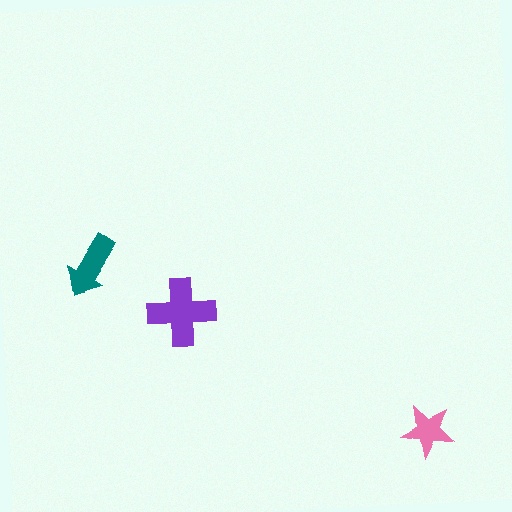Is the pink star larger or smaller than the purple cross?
Smaller.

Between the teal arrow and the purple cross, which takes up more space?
The purple cross.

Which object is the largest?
The purple cross.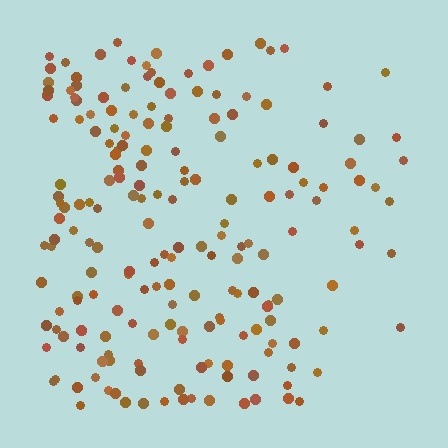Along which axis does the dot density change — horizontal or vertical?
Horizontal.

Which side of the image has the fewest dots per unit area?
The right.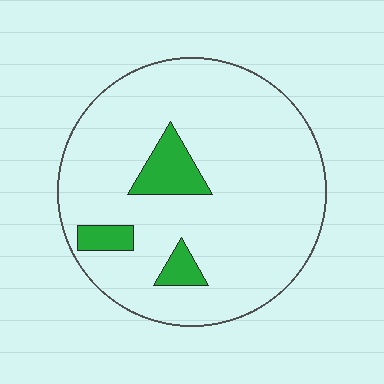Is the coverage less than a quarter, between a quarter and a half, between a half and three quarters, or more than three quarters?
Less than a quarter.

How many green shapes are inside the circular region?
3.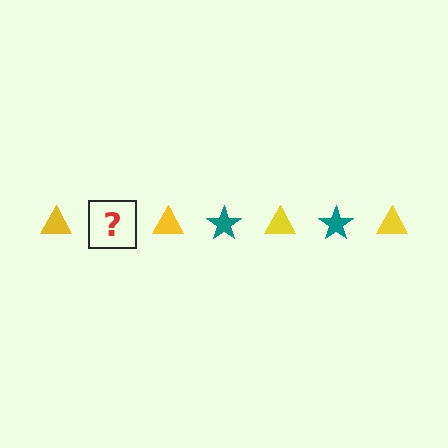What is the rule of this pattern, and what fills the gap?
The rule is that the pattern alternates between yellow triangle and teal star. The gap should be filled with a teal star.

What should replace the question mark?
The question mark should be replaced with a teal star.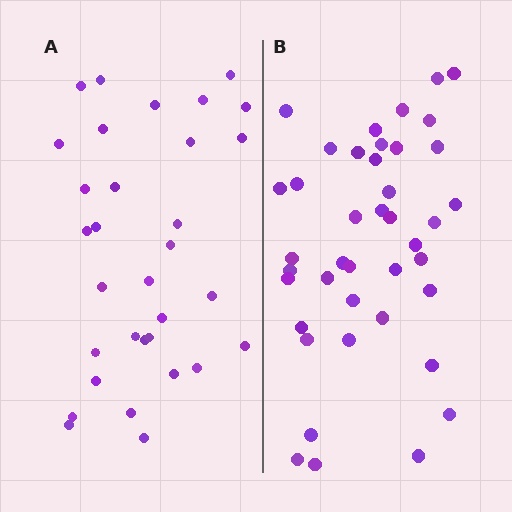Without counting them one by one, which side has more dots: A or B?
Region B (the right region) has more dots.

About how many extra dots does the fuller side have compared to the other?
Region B has roughly 8 or so more dots than region A.